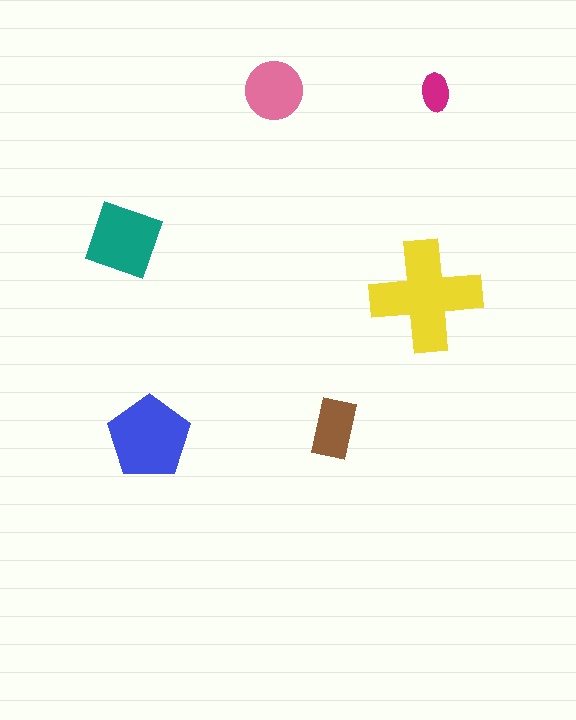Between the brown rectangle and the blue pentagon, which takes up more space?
The blue pentagon.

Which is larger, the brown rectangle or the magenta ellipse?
The brown rectangle.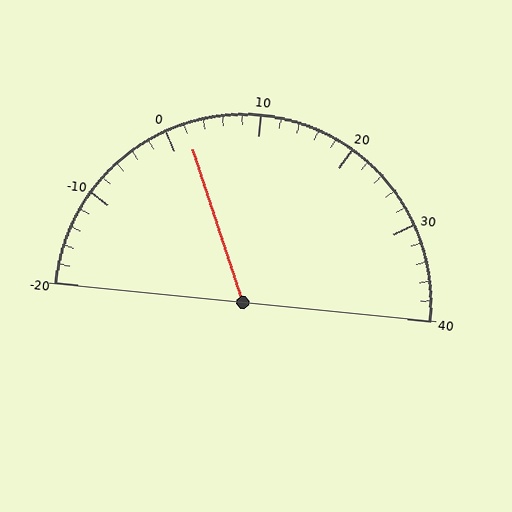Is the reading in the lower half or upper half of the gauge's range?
The reading is in the lower half of the range (-20 to 40).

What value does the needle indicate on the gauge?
The needle indicates approximately 2.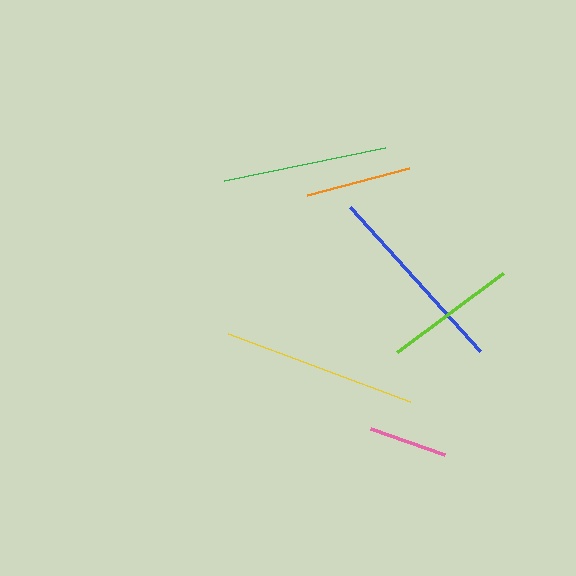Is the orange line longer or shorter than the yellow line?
The yellow line is longer than the orange line.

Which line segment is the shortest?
The pink line is the shortest at approximately 79 pixels.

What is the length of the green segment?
The green segment is approximately 164 pixels long.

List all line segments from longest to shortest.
From longest to shortest: yellow, blue, green, lime, orange, pink.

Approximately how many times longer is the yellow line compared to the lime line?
The yellow line is approximately 1.5 times the length of the lime line.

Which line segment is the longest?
The yellow line is the longest at approximately 194 pixels.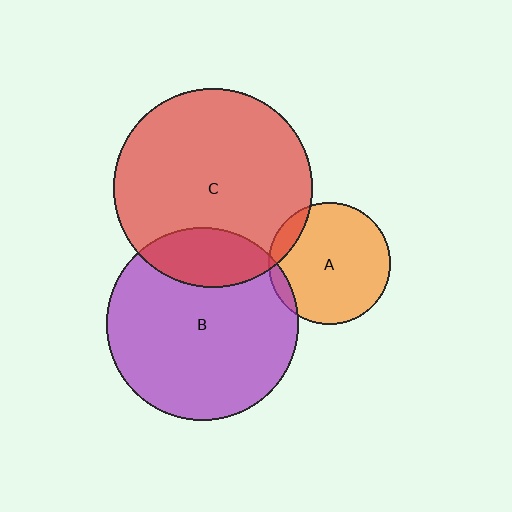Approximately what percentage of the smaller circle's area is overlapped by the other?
Approximately 5%.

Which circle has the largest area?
Circle C (red).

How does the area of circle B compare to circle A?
Approximately 2.5 times.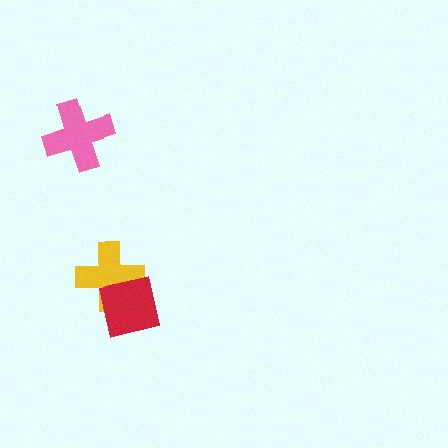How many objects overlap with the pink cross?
0 objects overlap with the pink cross.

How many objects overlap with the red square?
1 object overlaps with the red square.